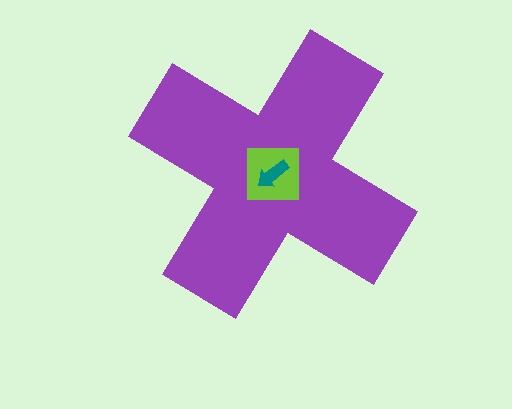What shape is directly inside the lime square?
The teal arrow.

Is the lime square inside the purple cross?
Yes.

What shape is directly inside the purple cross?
The lime square.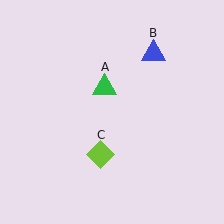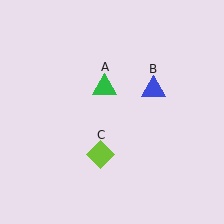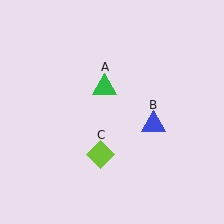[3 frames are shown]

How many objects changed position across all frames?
1 object changed position: blue triangle (object B).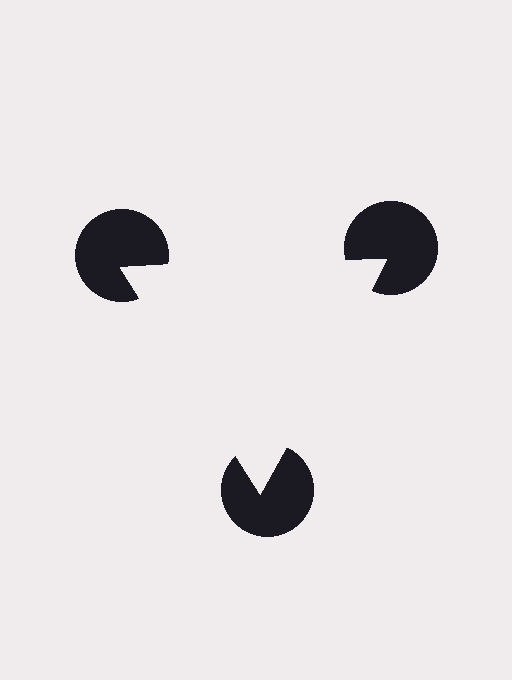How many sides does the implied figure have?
3 sides.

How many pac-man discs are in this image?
There are 3 — one at each vertex of the illusory triangle.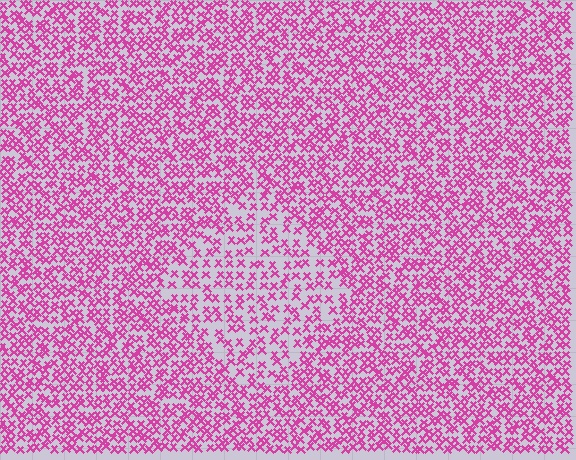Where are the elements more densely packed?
The elements are more densely packed outside the diamond boundary.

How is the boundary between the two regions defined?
The boundary is defined by a change in element density (approximately 1.7x ratio). All elements are the same color, size, and shape.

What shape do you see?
I see a diamond.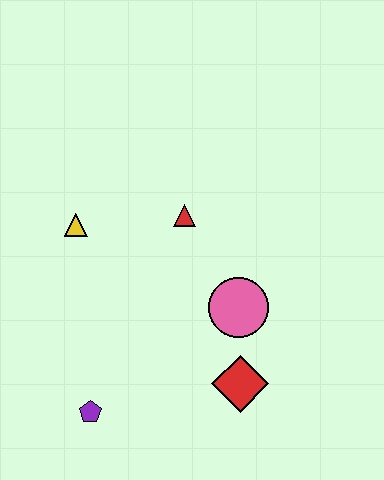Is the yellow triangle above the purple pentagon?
Yes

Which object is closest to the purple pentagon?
The red diamond is closest to the purple pentagon.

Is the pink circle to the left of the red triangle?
No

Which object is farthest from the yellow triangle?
The red diamond is farthest from the yellow triangle.